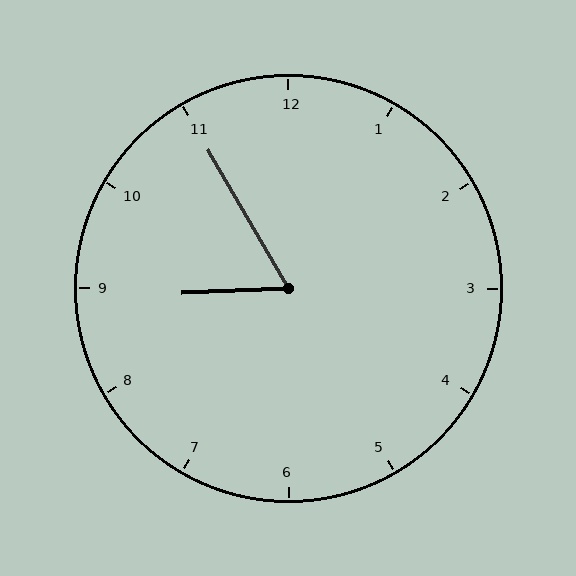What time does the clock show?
8:55.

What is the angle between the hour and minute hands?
Approximately 62 degrees.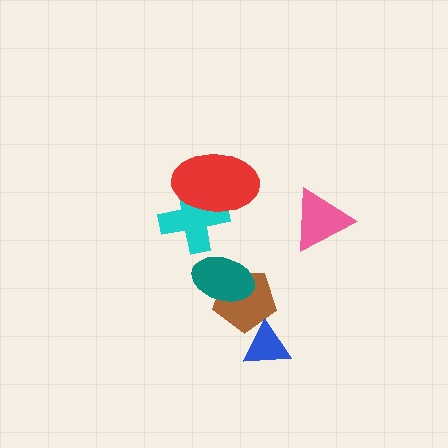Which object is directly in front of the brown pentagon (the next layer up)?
The teal ellipse is directly in front of the brown pentagon.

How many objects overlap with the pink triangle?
0 objects overlap with the pink triangle.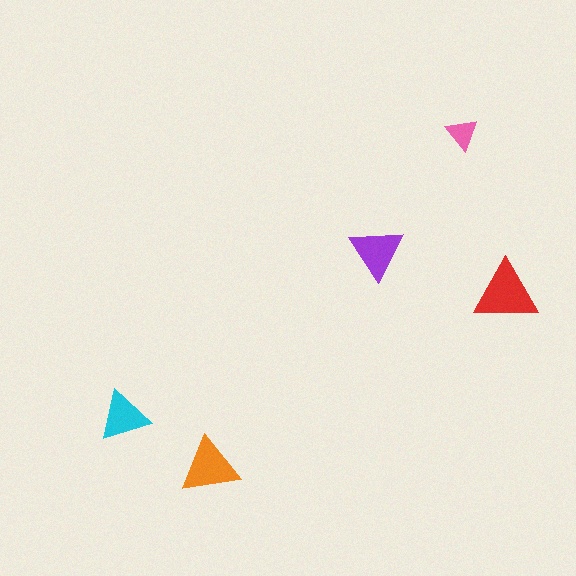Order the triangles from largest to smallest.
the red one, the orange one, the purple one, the cyan one, the pink one.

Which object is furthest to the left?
The cyan triangle is leftmost.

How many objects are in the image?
There are 5 objects in the image.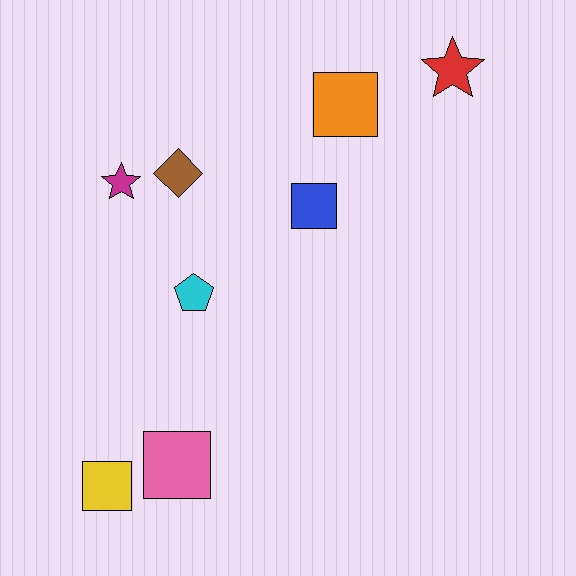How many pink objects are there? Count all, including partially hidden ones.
There is 1 pink object.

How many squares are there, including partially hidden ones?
There are 4 squares.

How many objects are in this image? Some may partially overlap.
There are 8 objects.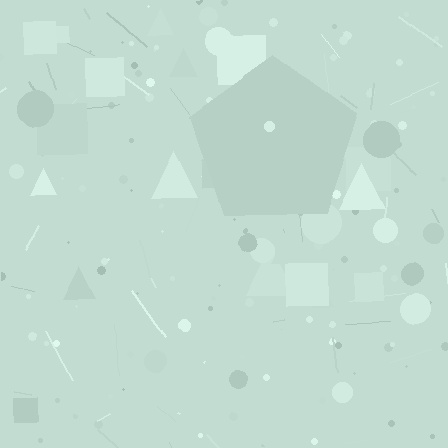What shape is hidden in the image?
A pentagon is hidden in the image.